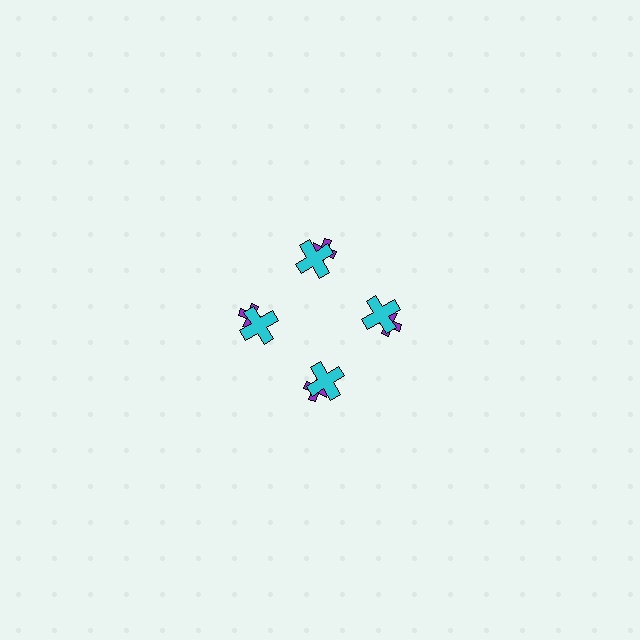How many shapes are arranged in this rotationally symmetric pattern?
There are 8 shapes, arranged in 4 groups of 2.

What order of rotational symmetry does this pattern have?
This pattern has 4-fold rotational symmetry.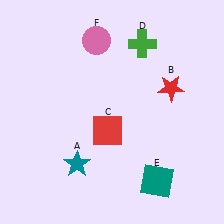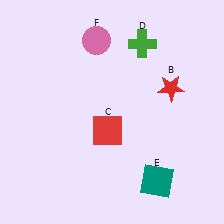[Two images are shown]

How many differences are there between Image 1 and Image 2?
There is 1 difference between the two images.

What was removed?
The teal star (A) was removed in Image 2.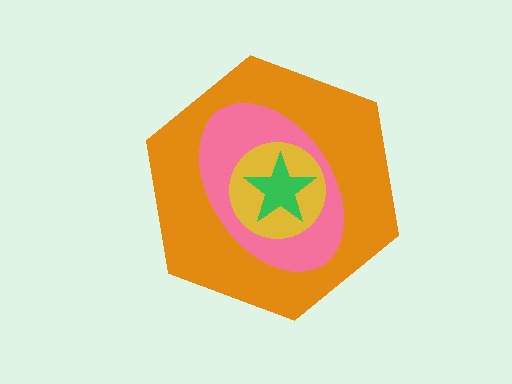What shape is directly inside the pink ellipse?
The yellow circle.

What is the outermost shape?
The orange hexagon.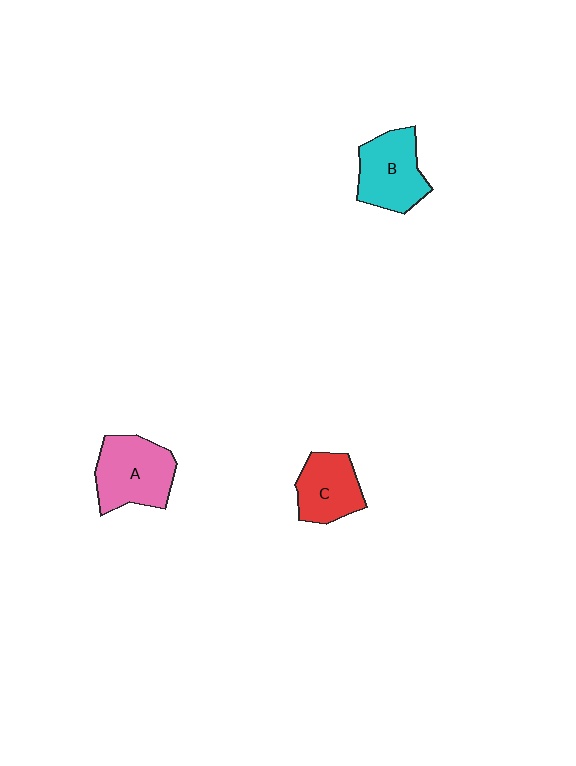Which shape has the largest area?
Shape A (pink).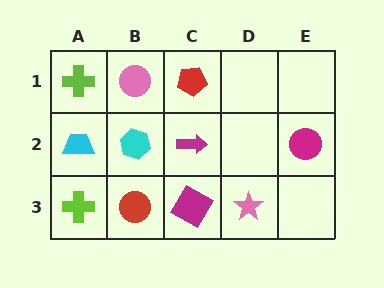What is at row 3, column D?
A pink star.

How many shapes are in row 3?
4 shapes.